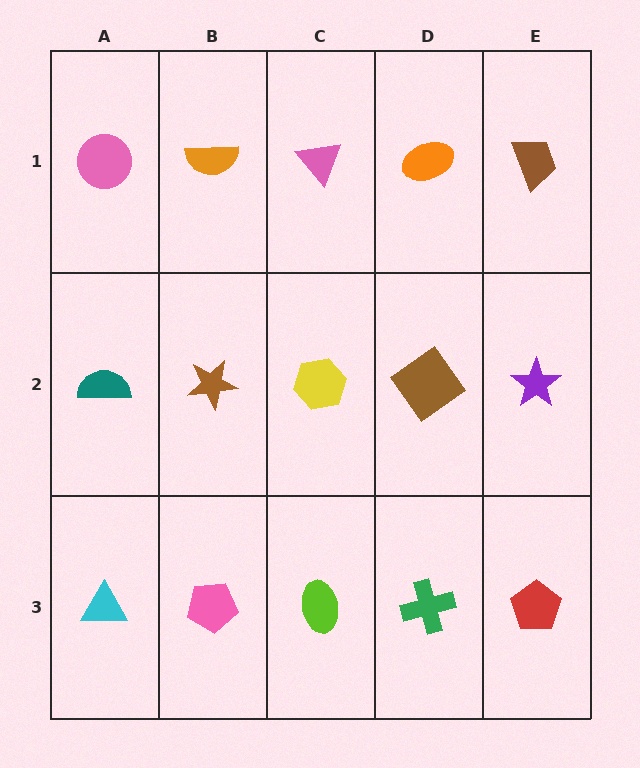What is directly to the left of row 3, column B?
A cyan triangle.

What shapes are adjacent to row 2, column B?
An orange semicircle (row 1, column B), a pink pentagon (row 3, column B), a teal semicircle (row 2, column A), a yellow hexagon (row 2, column C).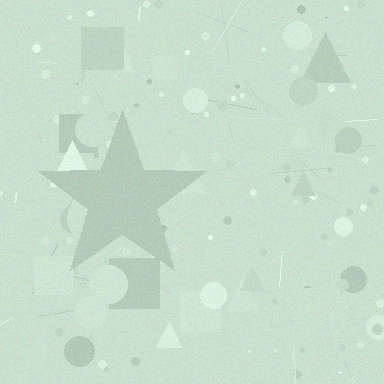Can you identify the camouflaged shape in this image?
The camouflaged shape is a star.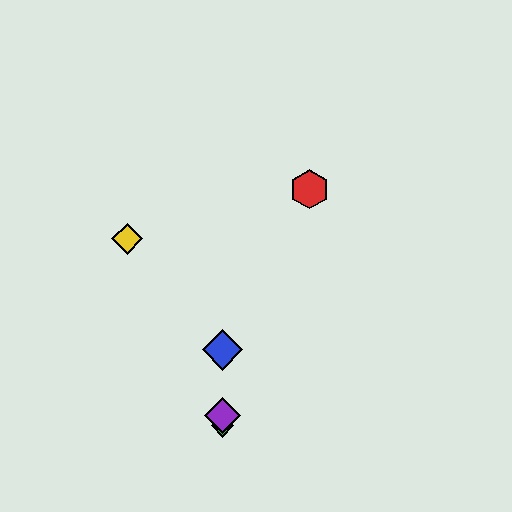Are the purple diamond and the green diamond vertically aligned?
Yes, both are at x≈223.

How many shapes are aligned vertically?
3 shapes (the blue diamond, the green diamond, the purple diamond) are aligned vertically.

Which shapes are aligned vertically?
The blue diamond, the green diamond, the purple diamond are aligned vertically.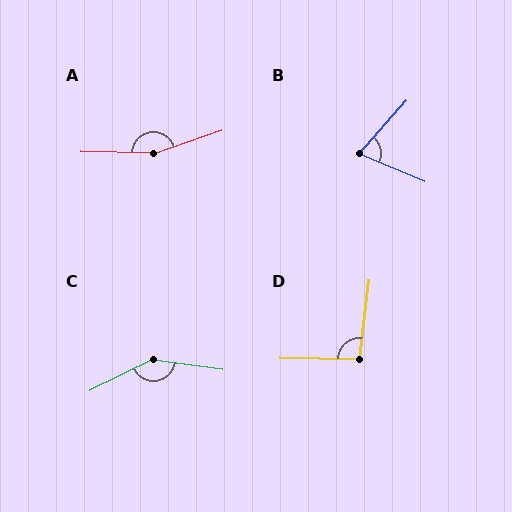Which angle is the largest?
A, at approximately 159 degrees.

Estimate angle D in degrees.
Approximately 96 degrees.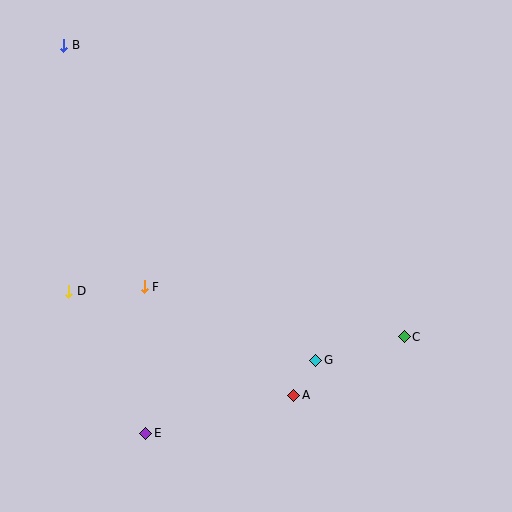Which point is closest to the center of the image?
Point F at (144, 287) is closest to the center.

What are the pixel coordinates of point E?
Point E is at (146, 433).